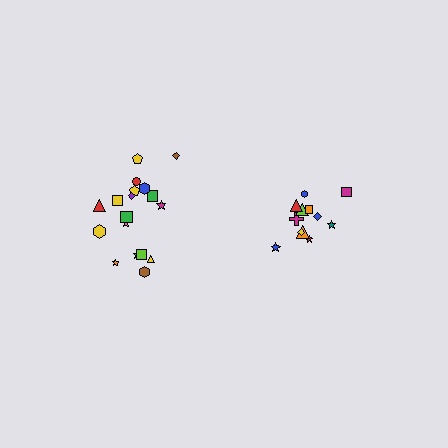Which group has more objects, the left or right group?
The left group.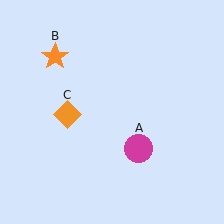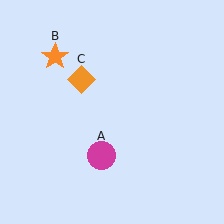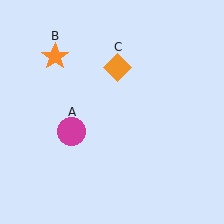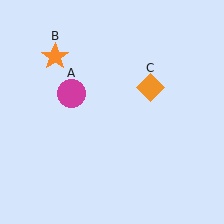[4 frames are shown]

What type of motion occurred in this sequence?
The magenta circle (object A), orange diamond (object C) rotated clockwise around the center of the scene.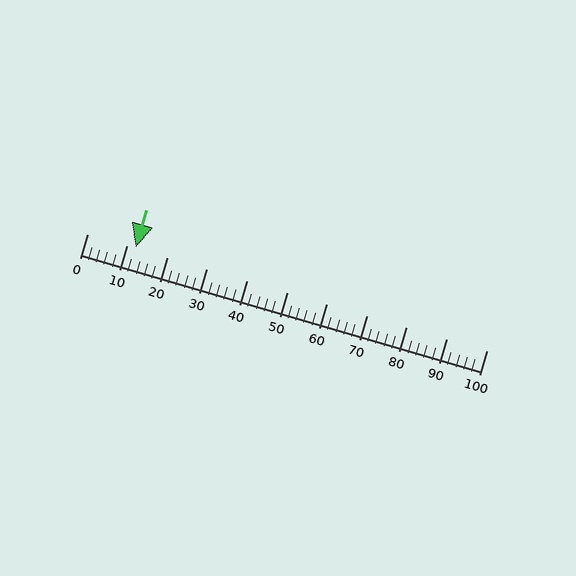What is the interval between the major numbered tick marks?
The major tick marks are spaced 10 units apart.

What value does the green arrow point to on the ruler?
The green arrow points to approximately 12.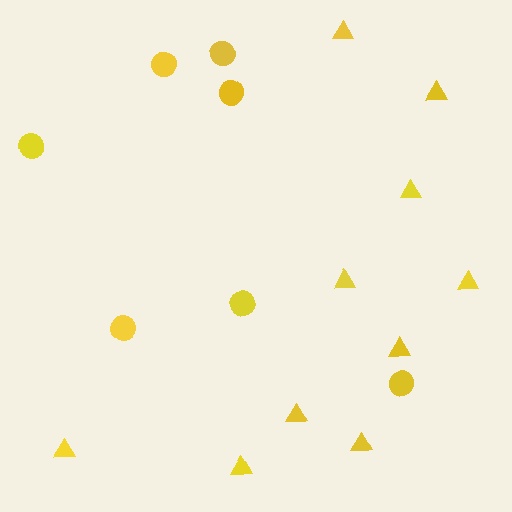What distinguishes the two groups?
There are 2 groups: one group of triangles (10) and one group of circles (7).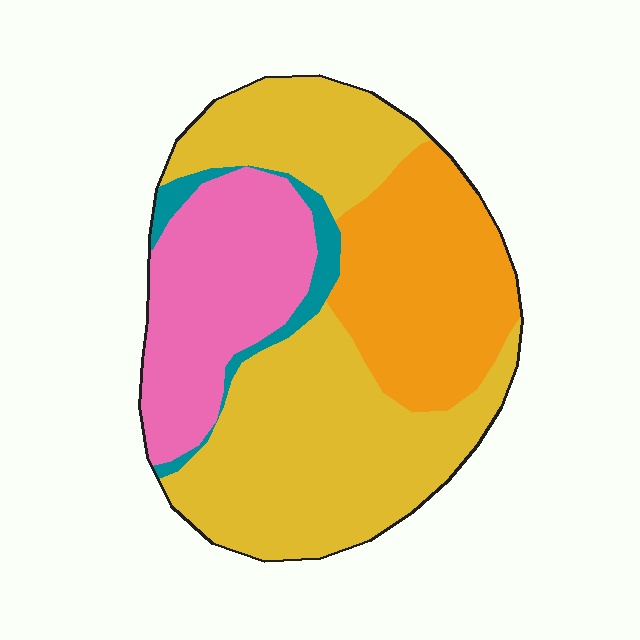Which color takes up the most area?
Yellow, at roughly 50%.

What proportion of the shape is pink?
Pink takes up about one quarter (1/4) of the shape.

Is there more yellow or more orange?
Yellow.